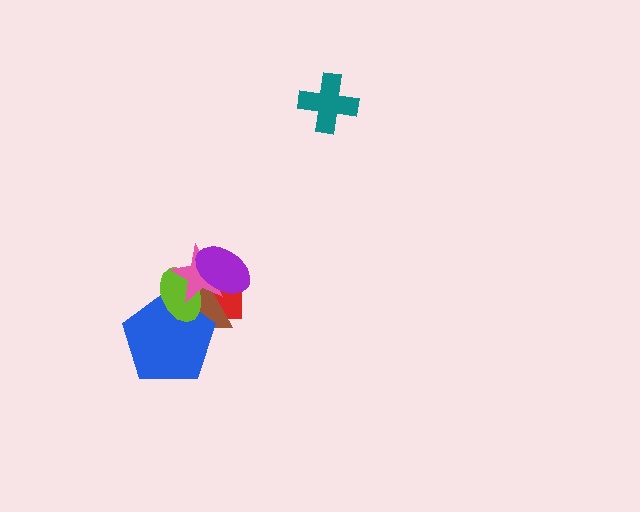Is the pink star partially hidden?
Yes, it is partially covered by another shape.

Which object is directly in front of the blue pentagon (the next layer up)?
The lime ellipse is directly in front of the blue pentagon.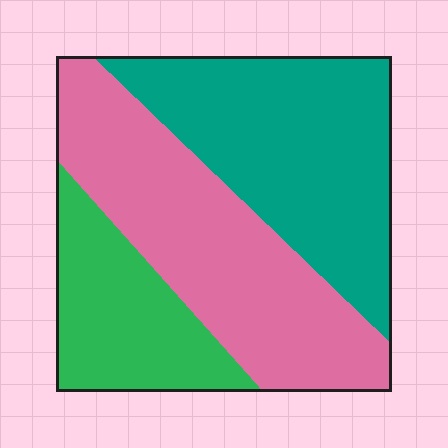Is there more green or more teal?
Teal.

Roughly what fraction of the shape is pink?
Pink takes up about two fifths (2/5) of the shape.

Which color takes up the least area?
Green, at roughly 20%.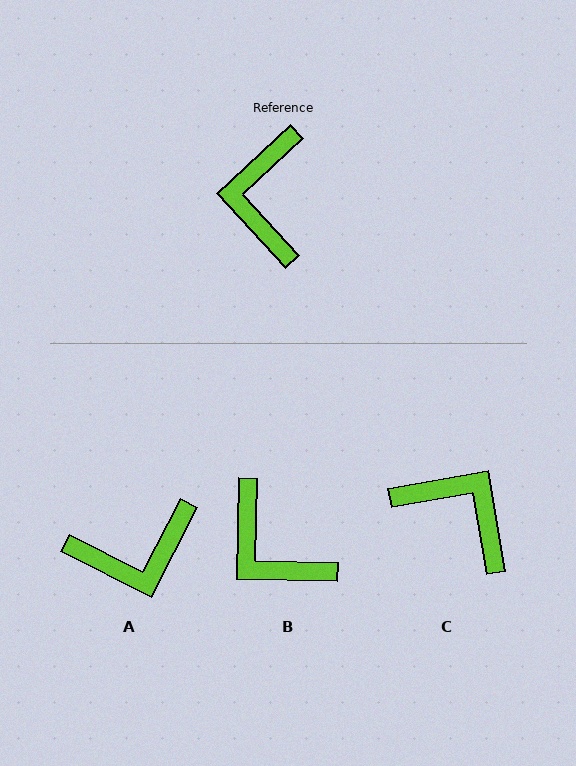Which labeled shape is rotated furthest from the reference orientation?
C, about 123 degrees away.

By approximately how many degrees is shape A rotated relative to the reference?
Approximately 110 degrees counter-clockwise.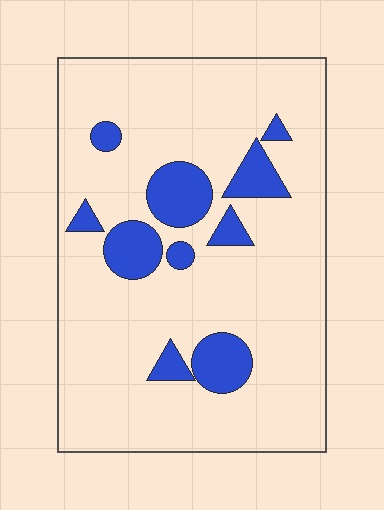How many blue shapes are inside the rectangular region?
10.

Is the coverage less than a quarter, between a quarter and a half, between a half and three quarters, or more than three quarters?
Less than a quarter.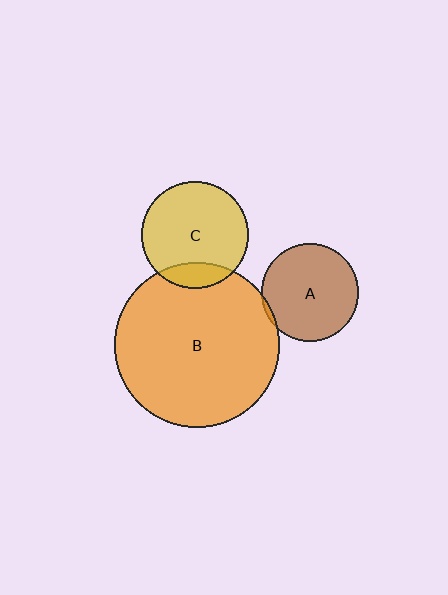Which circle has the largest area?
Circle B (orange).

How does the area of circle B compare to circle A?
Approximately 2.9 times.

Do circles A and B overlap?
Yes.